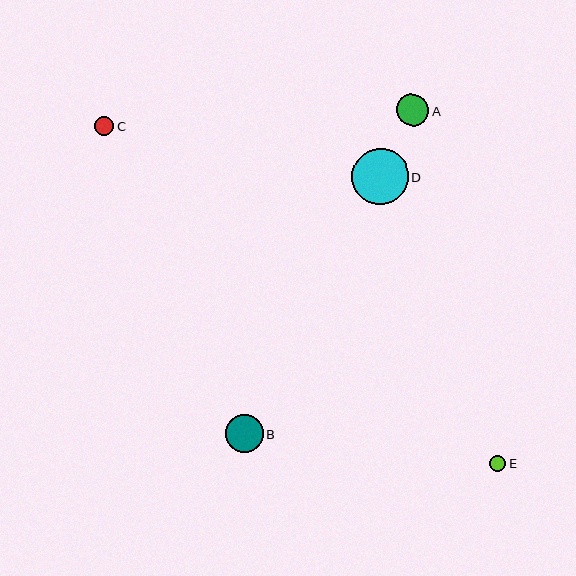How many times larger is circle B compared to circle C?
Circle B is approximately 2.0 times the size of circle C.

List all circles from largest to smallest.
From largest to smallest: D, B, A, C, E.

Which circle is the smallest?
Circle E is the smallest with a size of approximately 17 pixels.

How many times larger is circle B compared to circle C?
Circle B is approximately 2.0 times the size of circle C.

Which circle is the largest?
Circle D is the largest with a size of approximately 57 pixels.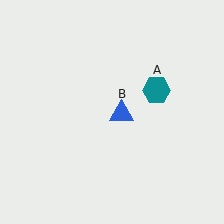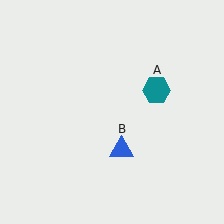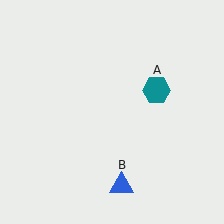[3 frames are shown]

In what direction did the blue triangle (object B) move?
The blue triangle (object B) moved down.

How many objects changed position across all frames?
1 object changed position: blue triangle (object B).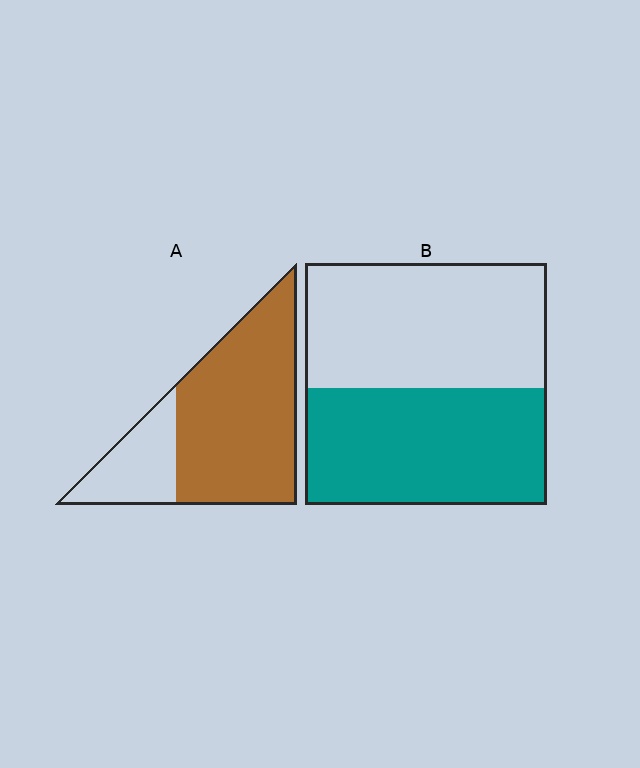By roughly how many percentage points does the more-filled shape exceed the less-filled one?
By roughly 25 percentage points (A over B).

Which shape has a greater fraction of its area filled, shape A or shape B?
Shape A.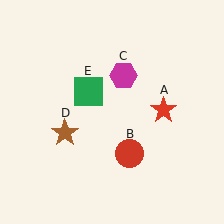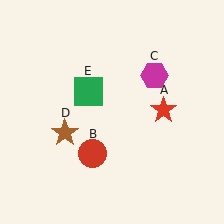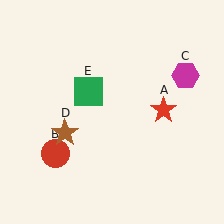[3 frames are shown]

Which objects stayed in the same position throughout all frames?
Red star (object A) and brown star (object D) and green square (object E) remained stationary.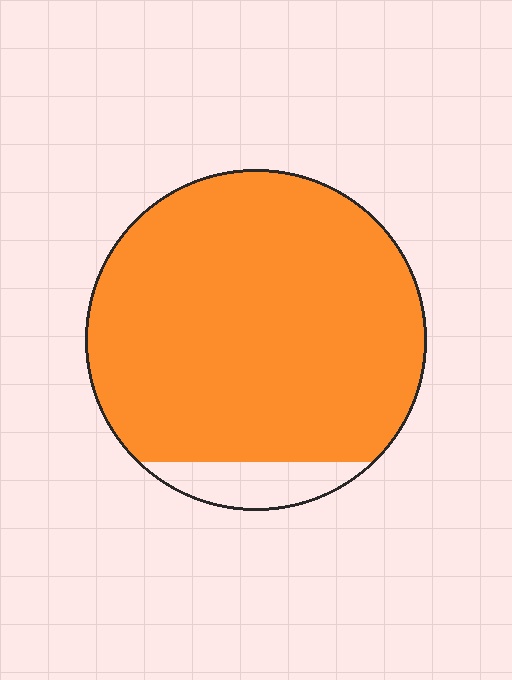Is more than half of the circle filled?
Yes.